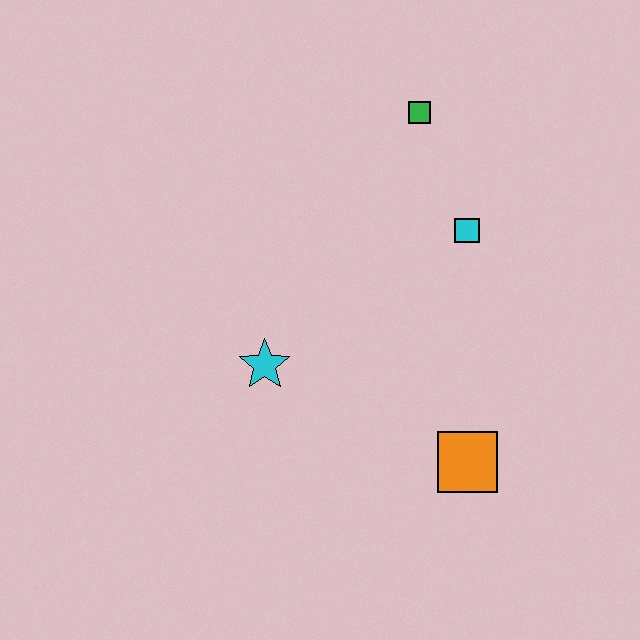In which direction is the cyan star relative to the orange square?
The cyan star is to the left of the orange square.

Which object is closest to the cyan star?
The orange square is closest to the cyan star.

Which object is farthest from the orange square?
The green square is farthest from the orange square.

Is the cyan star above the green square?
No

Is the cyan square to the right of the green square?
Yes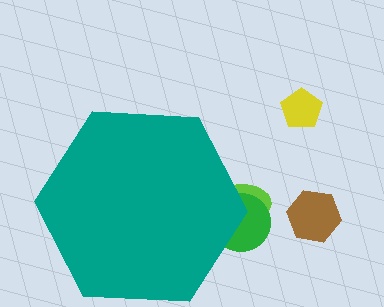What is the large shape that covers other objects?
A teal hexagon.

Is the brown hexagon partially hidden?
No, the brown hexagon is fully visible.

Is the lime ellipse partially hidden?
Yes, the lime ellipse is partially hidden behind the teal hexagon.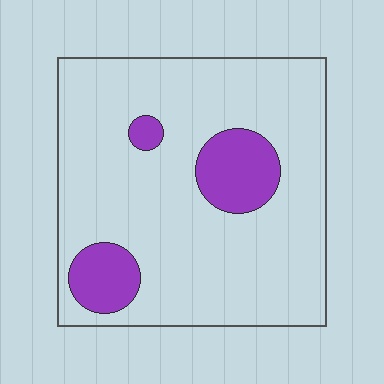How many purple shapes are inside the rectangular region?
3.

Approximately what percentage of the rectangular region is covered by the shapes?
Approximately 15%.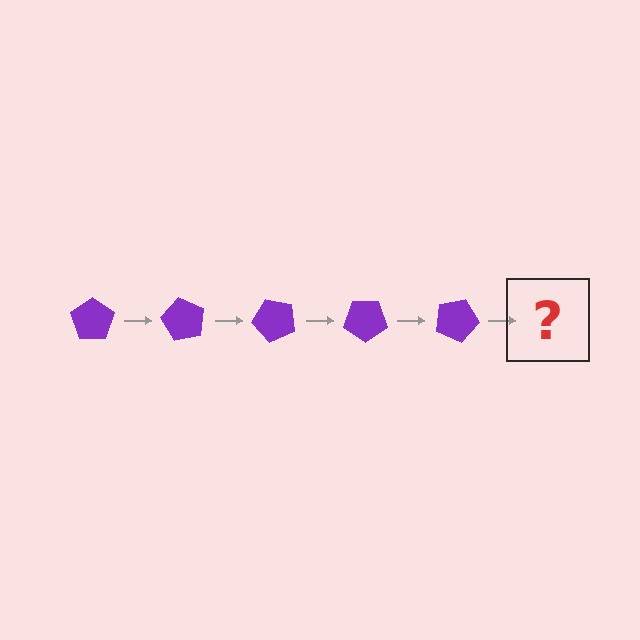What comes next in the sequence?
The next element should be a purple pentagon rotated 300 degrees.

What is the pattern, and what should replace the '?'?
The pattern is that the pentagon rotates 60 degrees each step. The '?' should be a purple pentagon rotated 300 degrees.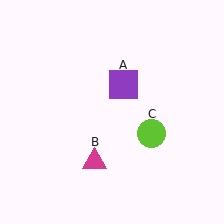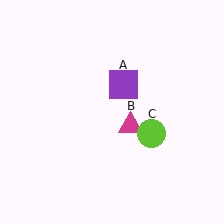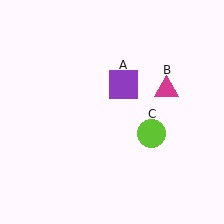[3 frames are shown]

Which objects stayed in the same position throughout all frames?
Purple square (object A) and lime circle (object C) remained stationary.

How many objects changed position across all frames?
1 object changed position: magenta triangle (object B).